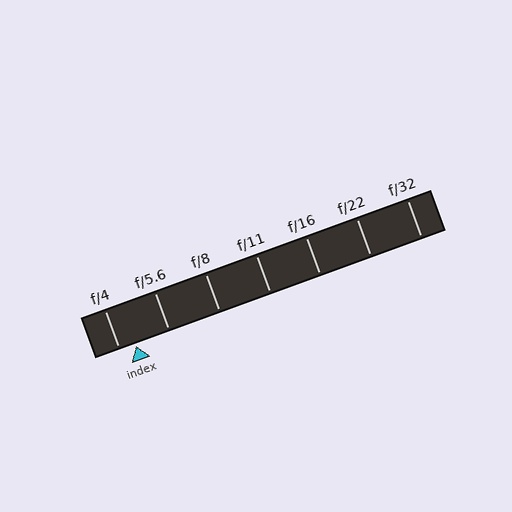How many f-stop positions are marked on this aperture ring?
There are 7 f-stop positions marked.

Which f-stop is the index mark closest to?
The index mark is closest to f/4.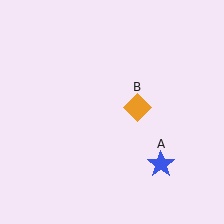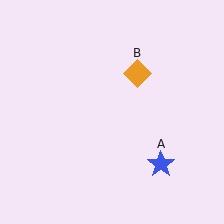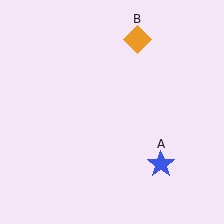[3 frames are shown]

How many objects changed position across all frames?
1 object changed position: orange diamond (object B).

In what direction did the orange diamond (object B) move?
The orange diamond (object B) moved up.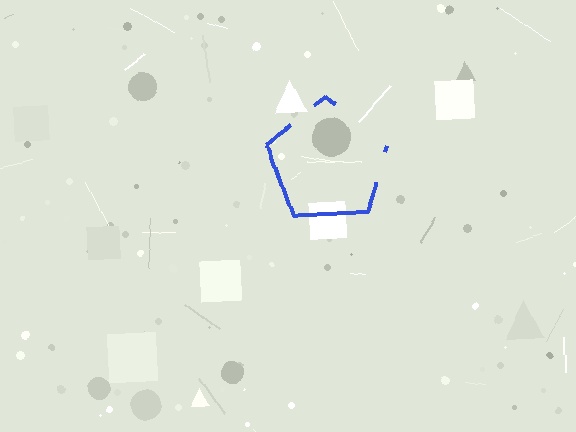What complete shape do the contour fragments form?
The contour fragments form a pentagon.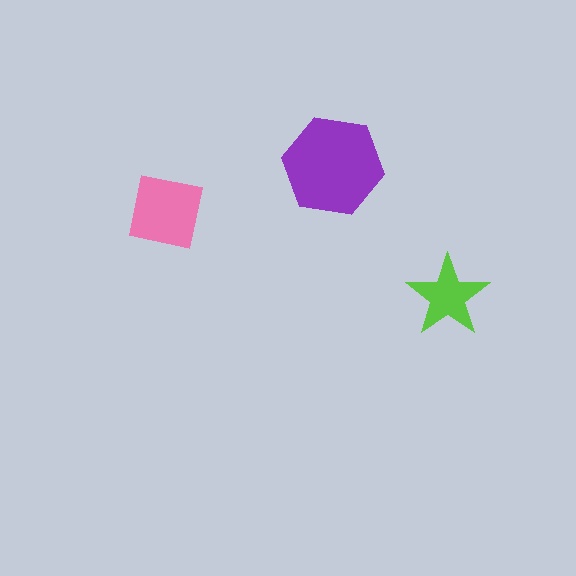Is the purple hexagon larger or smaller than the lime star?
Larger.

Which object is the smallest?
The lime star.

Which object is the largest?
The purple hexagon.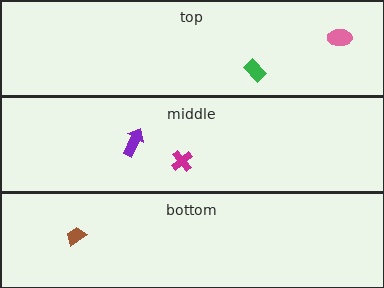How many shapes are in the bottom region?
1.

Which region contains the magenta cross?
The middle region.